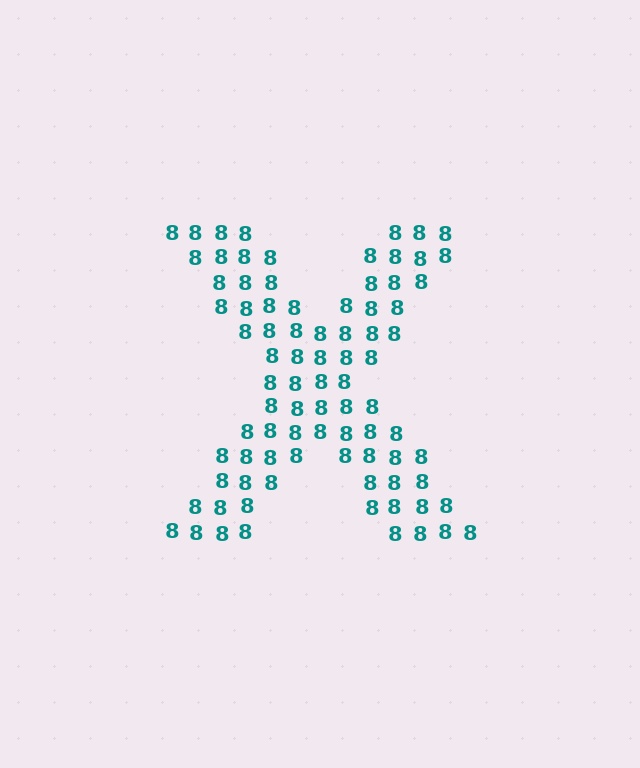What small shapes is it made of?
It is made of small digit 8's.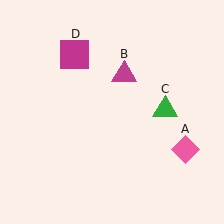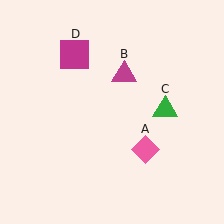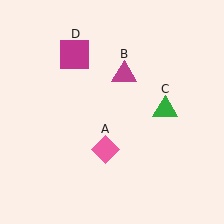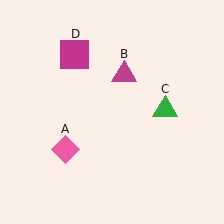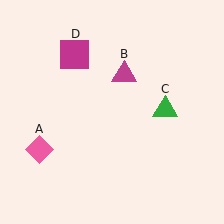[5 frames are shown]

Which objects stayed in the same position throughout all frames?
Magenta triangle (object B) and green triangle (object C) and magenta square (object D) remained stationary.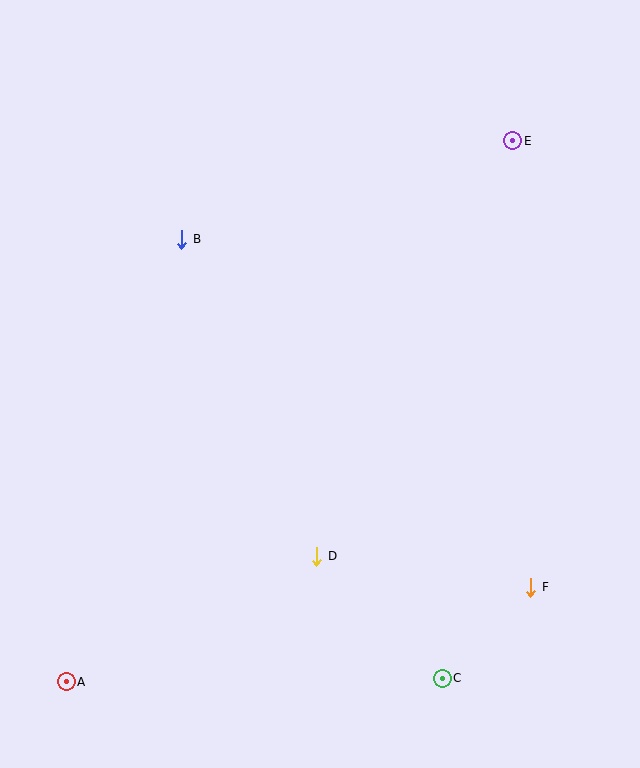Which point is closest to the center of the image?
Point D at (317, 556) is closest to the center.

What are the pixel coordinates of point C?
Point C is at (442, 678).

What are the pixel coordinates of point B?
Point B is at (182, 239).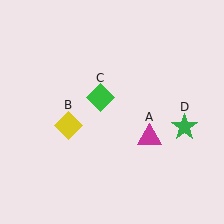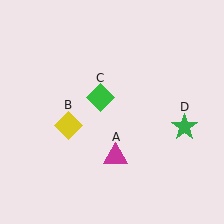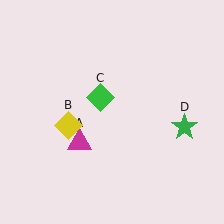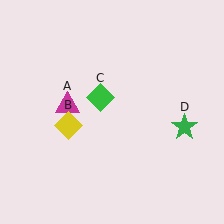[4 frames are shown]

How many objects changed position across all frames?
1 object changed position: magenta triangle (object A).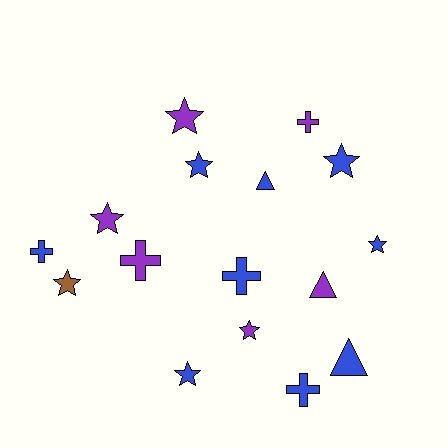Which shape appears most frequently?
Star, with 8 objects.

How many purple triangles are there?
There is 1 purple triangle.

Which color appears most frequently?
Blue, with 9 objects.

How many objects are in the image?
There are 16 objects.